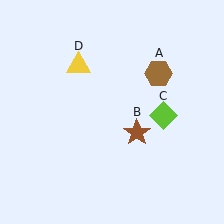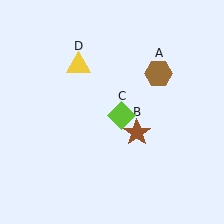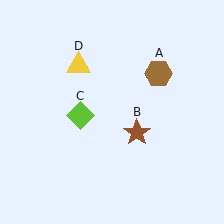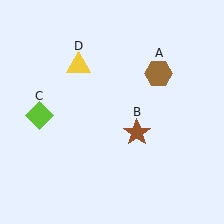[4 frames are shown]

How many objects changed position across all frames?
1 object changed position: lime diamond (object C).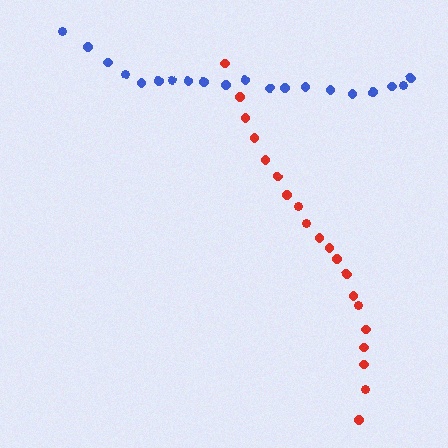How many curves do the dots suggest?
There are 2 distinct paths.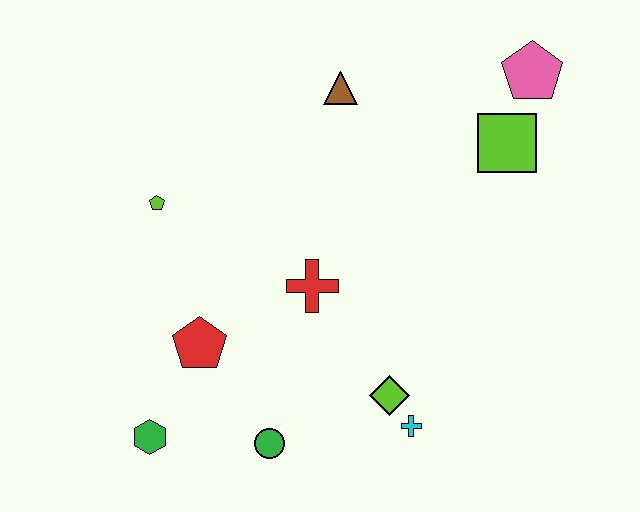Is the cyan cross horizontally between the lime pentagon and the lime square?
Yes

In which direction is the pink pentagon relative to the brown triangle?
The pink pentagon is to the right of the brown triangle.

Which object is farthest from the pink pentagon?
The green hexagon is farthest from the pink pentagon.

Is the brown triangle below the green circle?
No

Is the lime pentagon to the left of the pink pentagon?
Yes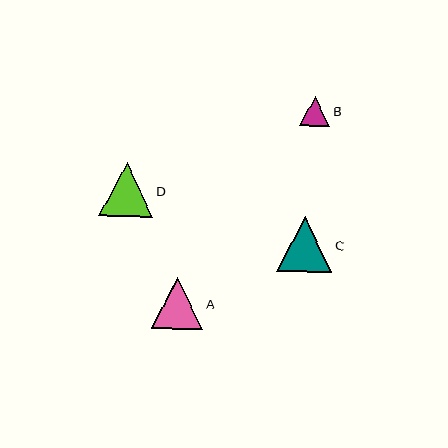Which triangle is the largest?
Triangle C is the largest with a size of approximately 55 pixels.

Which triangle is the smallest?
Triangle B is the smallest with a size of approximately 30 pixels.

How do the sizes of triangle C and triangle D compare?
Triangle C and triangle D are approximately the same size.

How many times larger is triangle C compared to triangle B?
Triangle C is approximately 1.8 times the size of triangle B.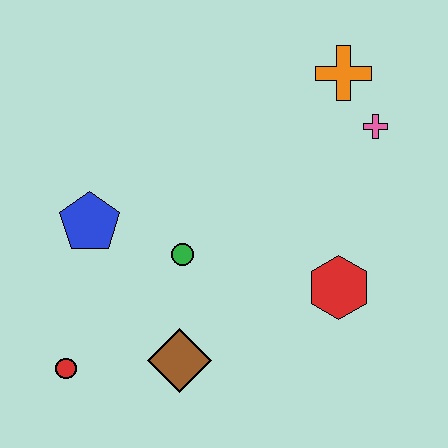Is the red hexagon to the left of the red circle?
No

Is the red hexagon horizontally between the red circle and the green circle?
No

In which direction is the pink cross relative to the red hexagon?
The pink cross is above the red hexagon.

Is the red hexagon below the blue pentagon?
Yes